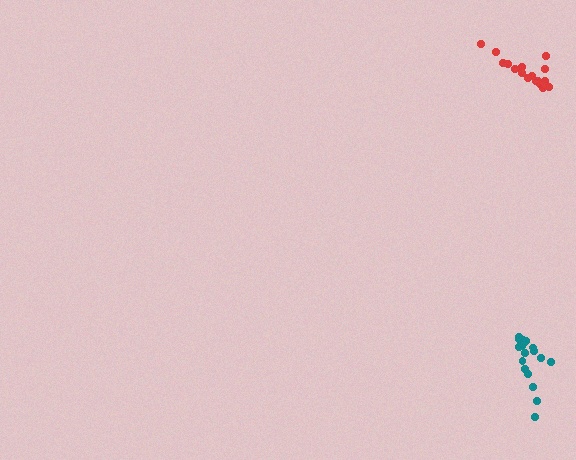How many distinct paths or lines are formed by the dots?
There are 2 distinct paths.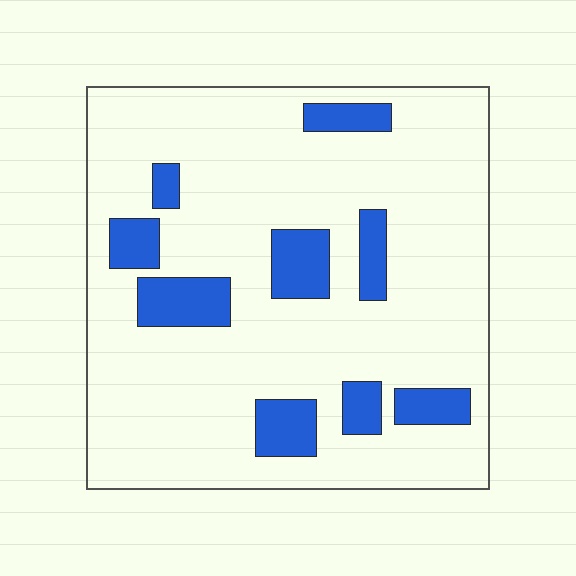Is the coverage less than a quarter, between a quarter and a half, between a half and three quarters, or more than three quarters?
Less than a quarter.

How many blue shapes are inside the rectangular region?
9.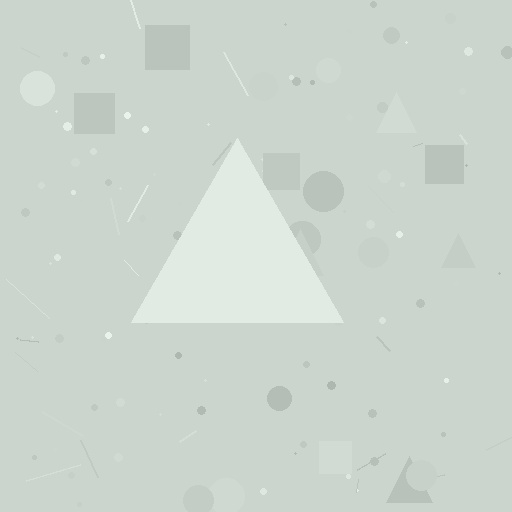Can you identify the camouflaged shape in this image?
The camouflaged shape is a triangle.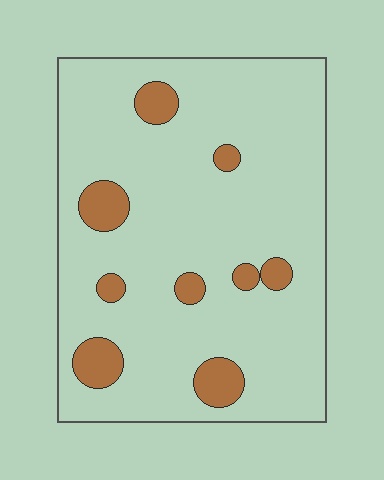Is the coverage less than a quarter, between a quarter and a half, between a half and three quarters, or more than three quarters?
Less than a quarter.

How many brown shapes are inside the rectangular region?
9.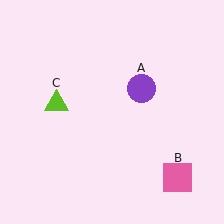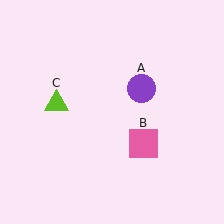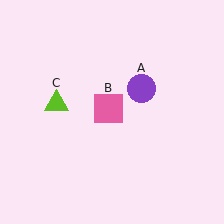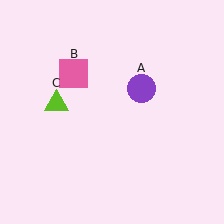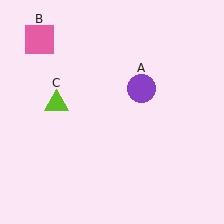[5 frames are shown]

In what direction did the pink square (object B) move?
The pink square (object B) moved up and to the left.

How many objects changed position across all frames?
1 object changed position: pink square (object B).